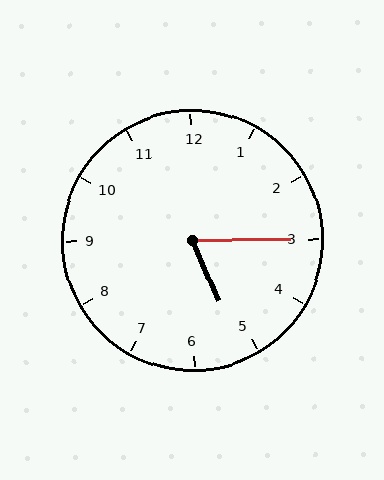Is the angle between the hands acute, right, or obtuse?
It is acute.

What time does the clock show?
5:15.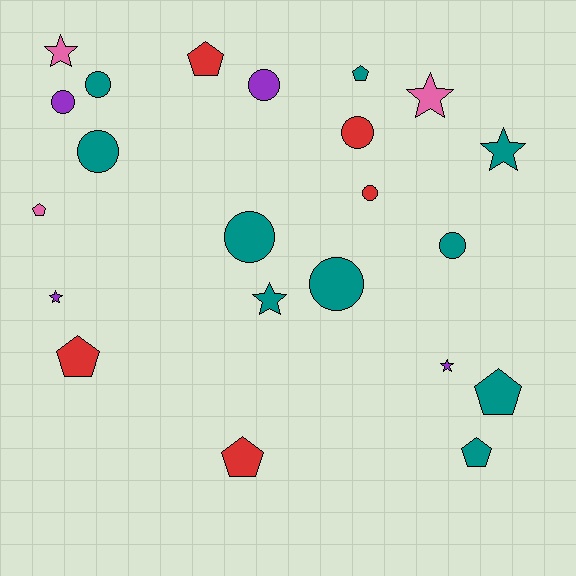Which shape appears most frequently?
Circle, with 9 objects.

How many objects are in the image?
There are 22 objects.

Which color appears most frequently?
Teal, with 10 objects.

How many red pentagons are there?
There are 3 red pentagons.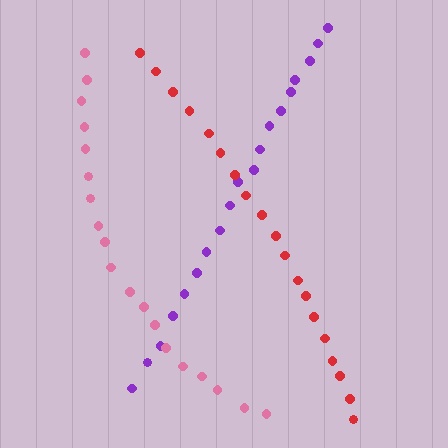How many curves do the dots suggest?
There are 3 distinct paths.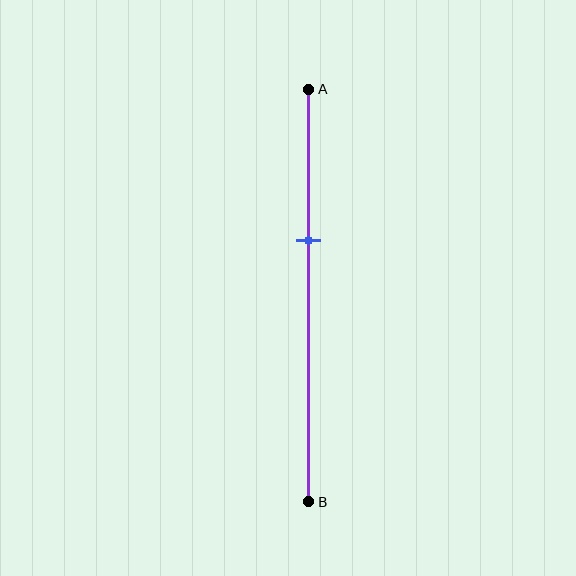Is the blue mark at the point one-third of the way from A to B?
No, the mark is at about 35% from A, not at the 33% one-third point.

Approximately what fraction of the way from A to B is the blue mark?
The blue mark is approximately 35% of the way from A to B.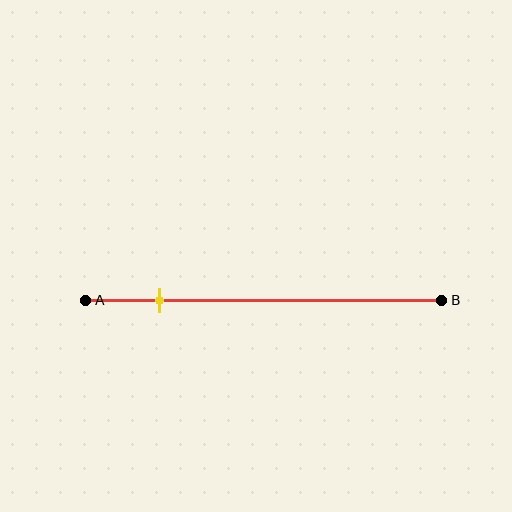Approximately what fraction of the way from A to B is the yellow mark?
The yellow mark is approximately 20% of the way from A to B.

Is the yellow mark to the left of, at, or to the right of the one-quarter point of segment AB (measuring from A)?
The yellow mark is to the left of the one-quarter point of segment AB.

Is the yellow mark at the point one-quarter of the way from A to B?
No, the mark is at about 20% from A, not at the 25% one-quarter point.